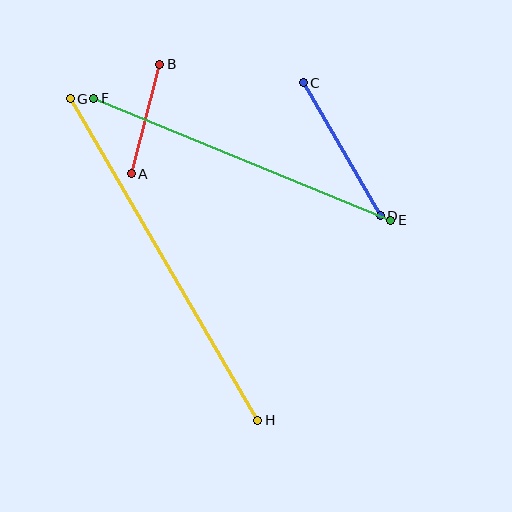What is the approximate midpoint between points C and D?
The midpoint is at approximately (342, 149) pixels.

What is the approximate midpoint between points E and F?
The midpoint is at approximately (242, 159) pixels.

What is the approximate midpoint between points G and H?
The midpoint is at approximately (164, 260) pixels.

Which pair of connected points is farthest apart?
Points G and H are farthest apart.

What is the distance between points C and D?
The distance is approximately 154 pixels.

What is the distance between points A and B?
The distance is approximately 113 pixels.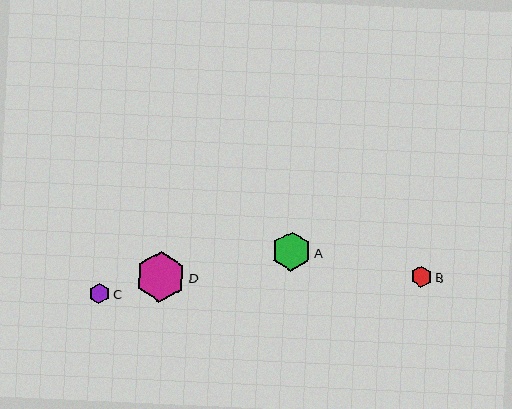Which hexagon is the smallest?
Hexagon C is the smallest with a size of approximately 20 pixels.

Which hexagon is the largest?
Hexagon D is the largest with a size of approximately 50 pixels.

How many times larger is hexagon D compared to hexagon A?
Hexagon D is approximately 1.3 times the size of hexagon A.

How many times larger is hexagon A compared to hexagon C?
Hexagon A is approximately 2.0 times the size of hexagon C.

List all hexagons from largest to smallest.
From largest to smallest: D, A, B, C.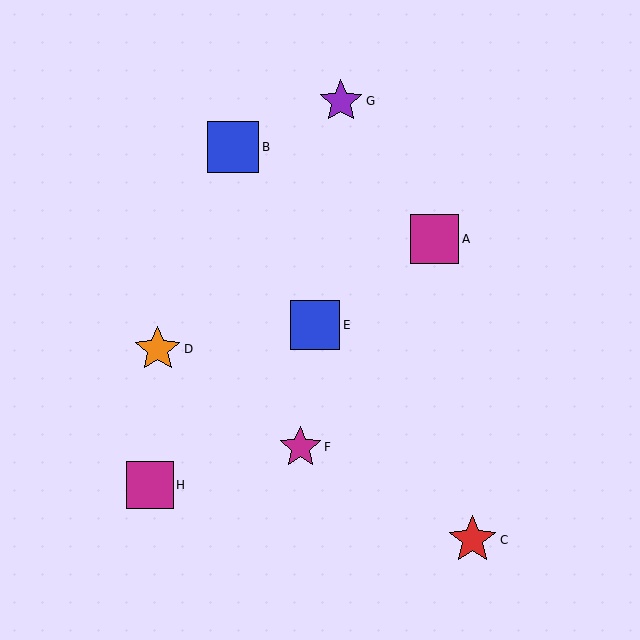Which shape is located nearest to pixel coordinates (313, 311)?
The blue square (labeled E) at (315, 325) is nearest to that location.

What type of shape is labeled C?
Shape C is a red star.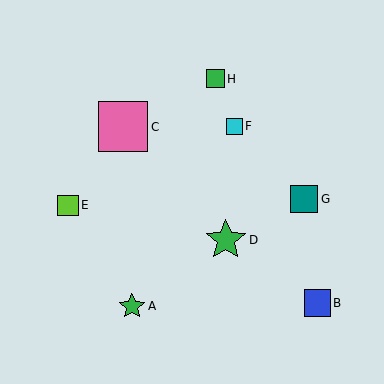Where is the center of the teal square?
The center of the teal square is at (304, 199).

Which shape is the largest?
The pink square (labeled C) is the largest.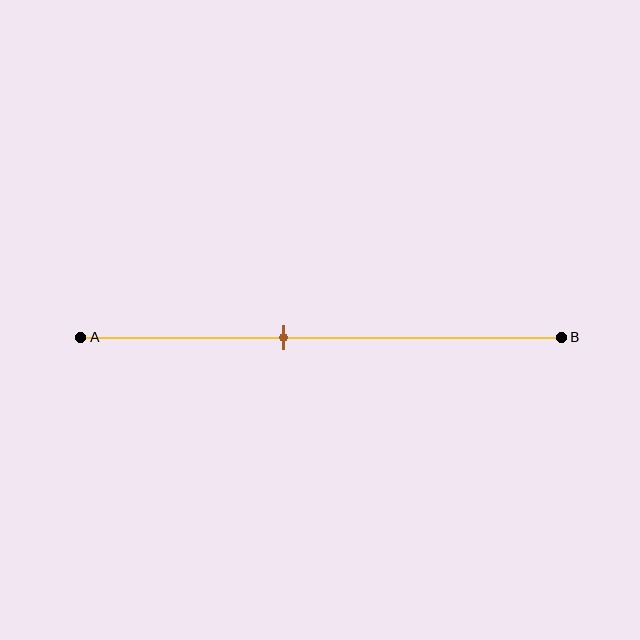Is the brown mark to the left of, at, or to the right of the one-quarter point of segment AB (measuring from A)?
The brown mark is to the right of the one-quarter point of segment AB.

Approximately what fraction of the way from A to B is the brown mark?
The brown mark is approximately 40% of the way from A to B.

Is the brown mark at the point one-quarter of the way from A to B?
No, the mark is at about 40% from A, not at the 25% one-quarter point.